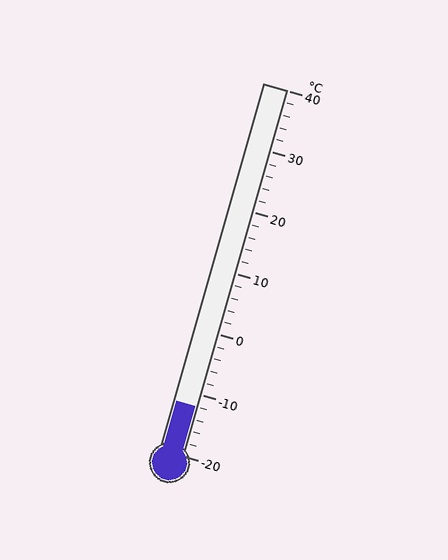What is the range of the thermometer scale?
The thermometer scale ranges from -20°C to 40°C.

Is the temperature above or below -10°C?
The temperature is below -10°C.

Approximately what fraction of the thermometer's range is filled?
The thermometer is filled to approximately 15% of its range.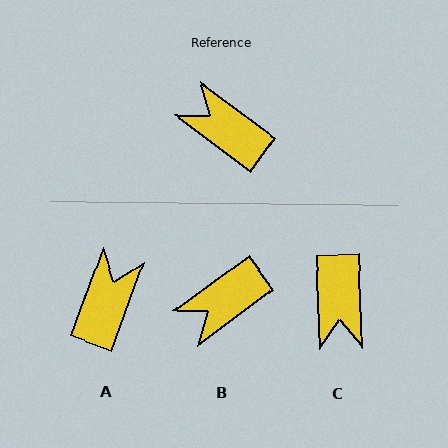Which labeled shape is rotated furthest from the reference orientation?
C, about 129 degrees away.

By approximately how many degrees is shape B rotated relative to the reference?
Approximately 74 degrees counter-clockwise.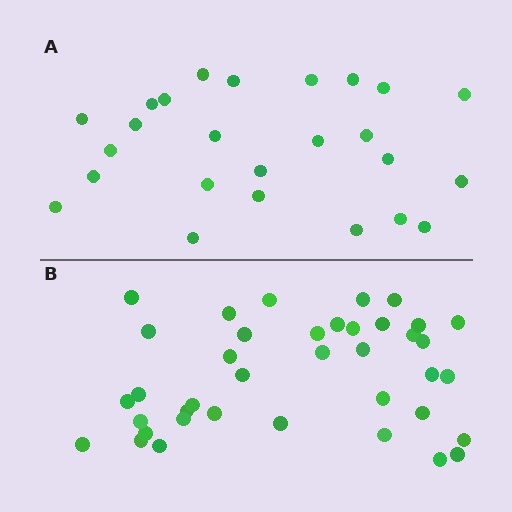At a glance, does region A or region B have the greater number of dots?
Region B (the bottom region) has more dots.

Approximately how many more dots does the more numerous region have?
Region B has approximately 15 more dots than region A.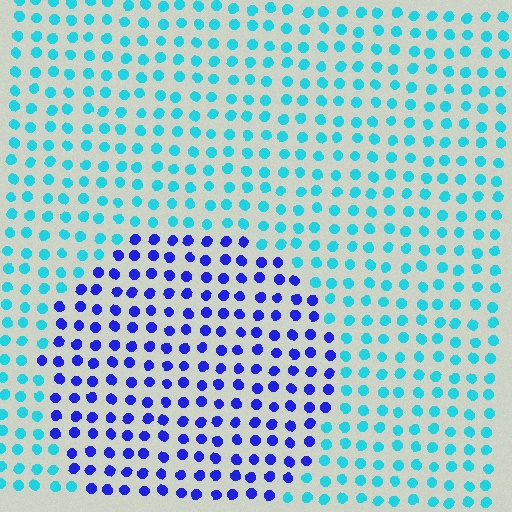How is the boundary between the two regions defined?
The boundary is defined purely by a slight shift in hue (about 56 degrees). Spacing, size, and orientation are identical on both sides.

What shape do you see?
I see a circle.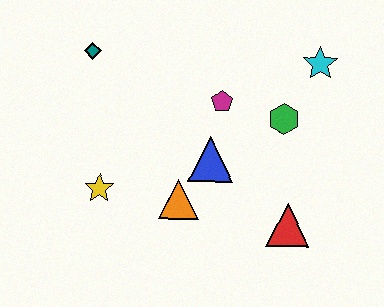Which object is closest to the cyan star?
The green hexagon is closest to the cyan star.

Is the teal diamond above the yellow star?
Yes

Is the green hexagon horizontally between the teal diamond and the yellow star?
No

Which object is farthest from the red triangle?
The teal diamond is farthest from the red triangle.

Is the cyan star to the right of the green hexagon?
Yes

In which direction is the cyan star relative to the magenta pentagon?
The cyan star is to the right of the magenta pentagon.